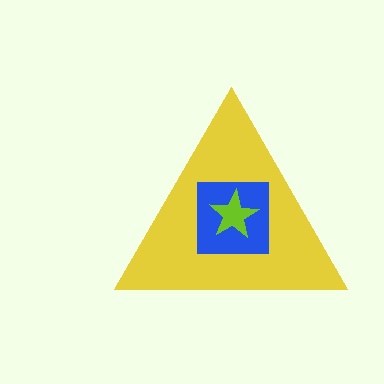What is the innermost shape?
The lime star.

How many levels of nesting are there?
3.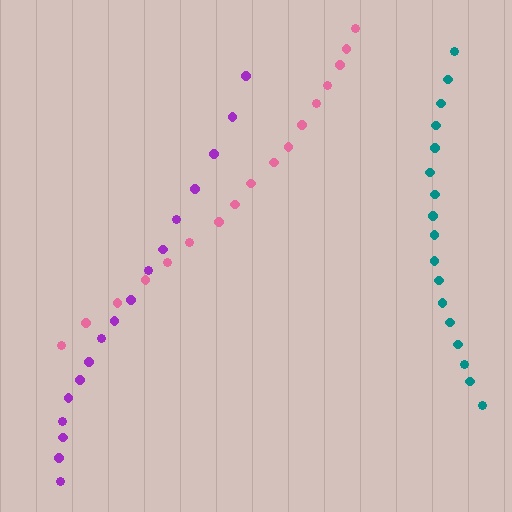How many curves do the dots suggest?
There are 3 distinct paths.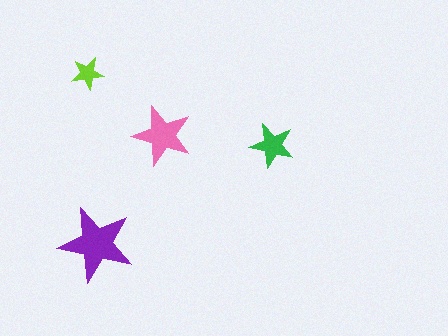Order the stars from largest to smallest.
the purple one, the pink one, the green one, the lime one.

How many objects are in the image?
There are 4 objects in the image.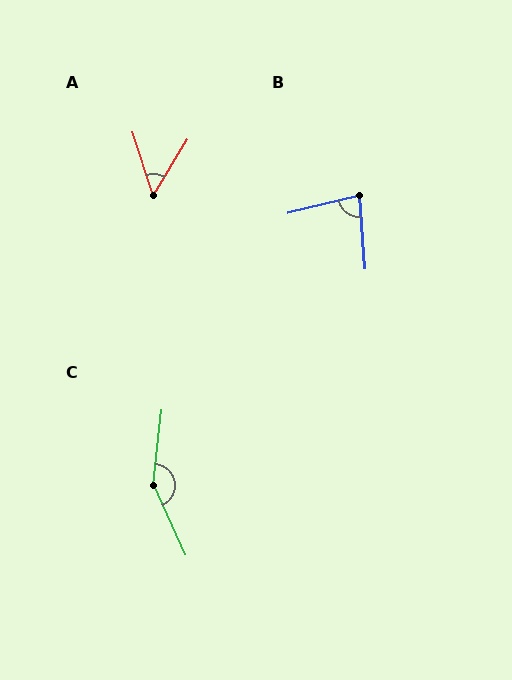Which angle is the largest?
C, at approximately 149 degrees.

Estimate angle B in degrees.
Approximately 80 degrees.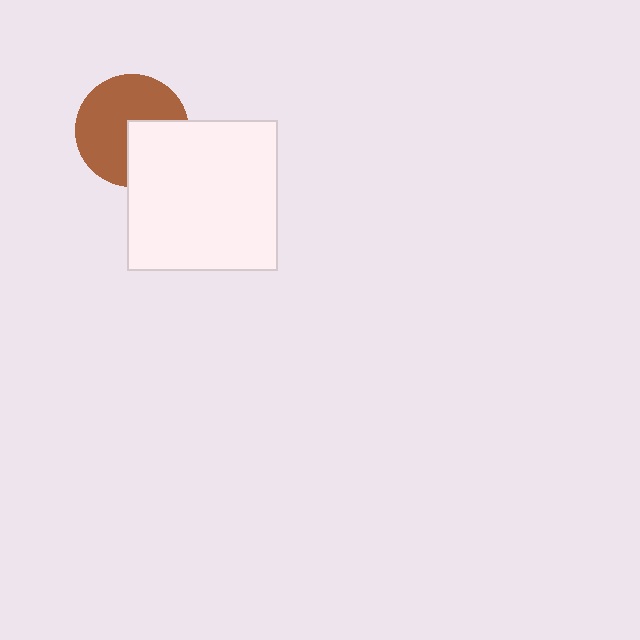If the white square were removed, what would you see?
You would see the complete brown circle.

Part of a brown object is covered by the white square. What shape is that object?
It is a circle.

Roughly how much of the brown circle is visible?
Most of it is visible (roughly 66%).